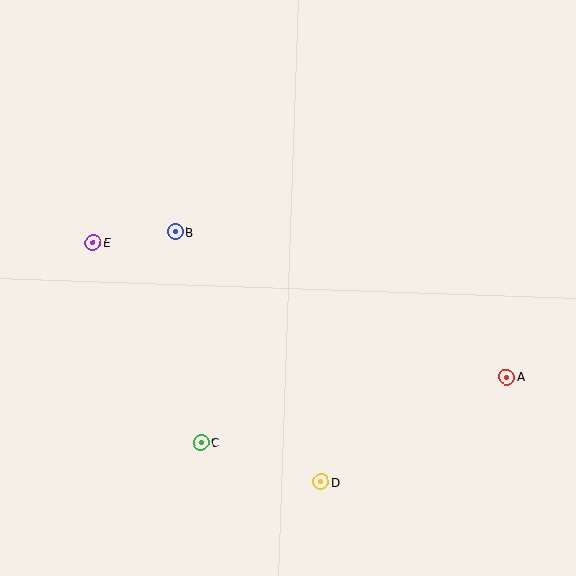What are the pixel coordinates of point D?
Point D is at (321, 482).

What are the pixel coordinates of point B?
Point B is at (175, 232).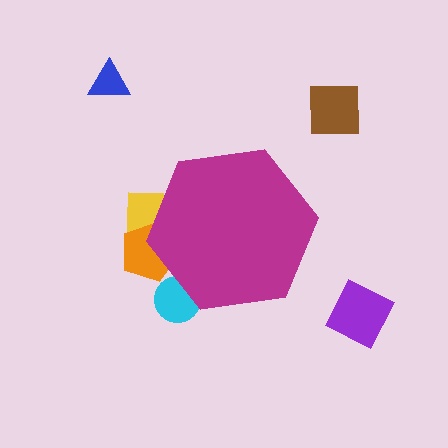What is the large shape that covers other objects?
A magenta hexagon.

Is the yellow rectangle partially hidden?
Yes, the yellow rectangle is partially hidden behind the magenta hexagon.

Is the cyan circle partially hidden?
Yes, the cyan circle is partially hidden behind the magenta hexagon.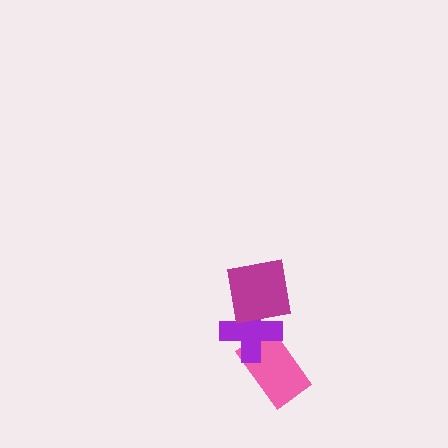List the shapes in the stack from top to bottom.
From top to bottom: the magenta square, the purple cross, the pink rectangle.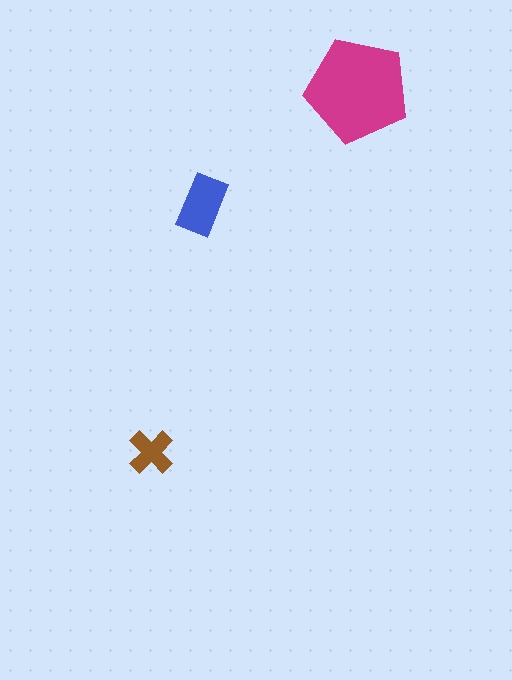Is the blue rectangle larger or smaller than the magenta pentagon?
Smaller.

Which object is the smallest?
The brown cross.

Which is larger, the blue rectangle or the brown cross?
The blue rectangle.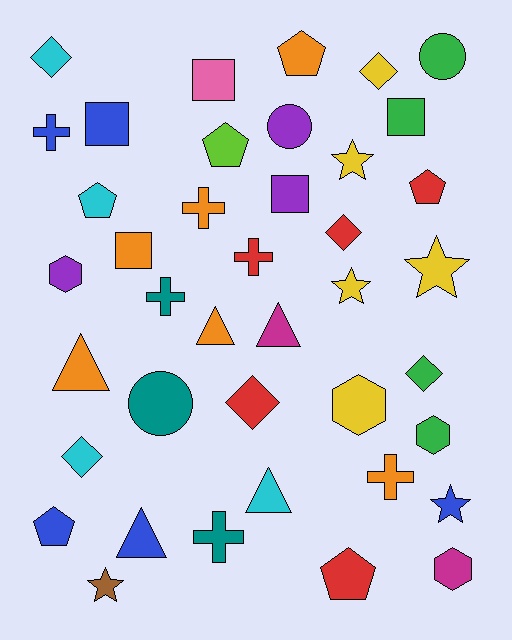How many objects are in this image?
There are 40 objects.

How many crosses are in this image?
There are 6 crosses.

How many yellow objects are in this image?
There are 5 yellow objects.